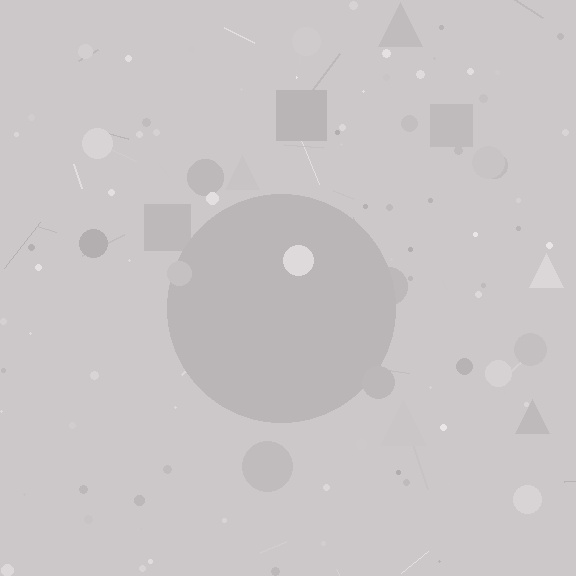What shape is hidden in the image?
A circle is hidden in the image.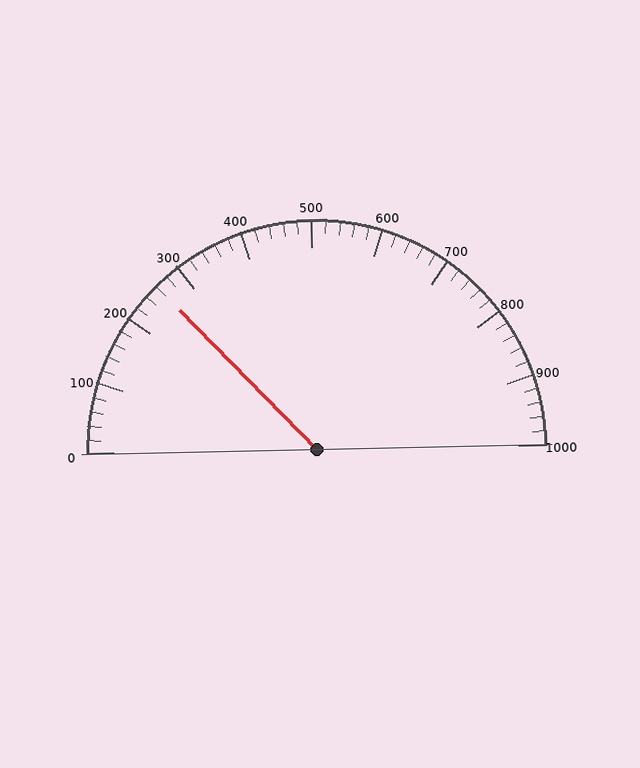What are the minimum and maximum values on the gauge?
The gauge ranges from 0 to 1000.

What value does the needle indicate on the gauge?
The needle indicates approximately 260.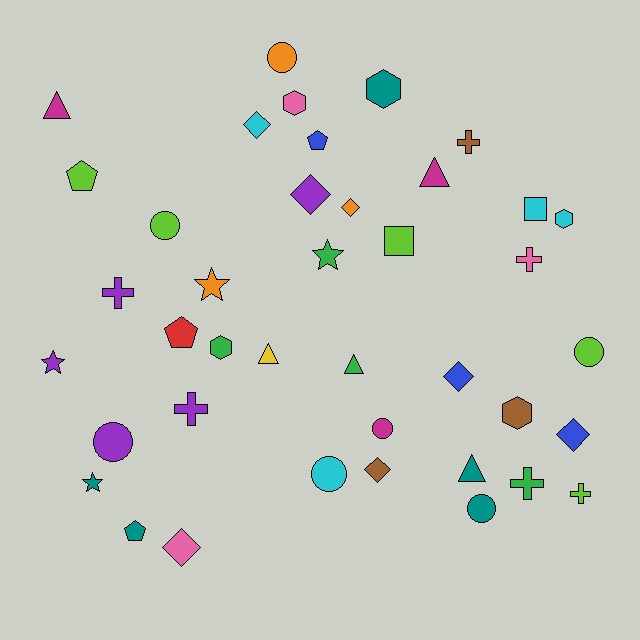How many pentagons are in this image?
There are 4 pentagons.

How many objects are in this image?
There are 40 objects.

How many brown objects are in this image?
There are 3 brown objects.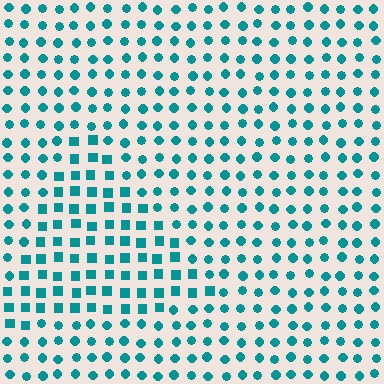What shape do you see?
I see a triangle.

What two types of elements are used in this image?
The image uses squares inside the triangle region and circles outside it.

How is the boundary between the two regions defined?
The boundary is defined by a change in element shape: squares inside vs. circles outside. All elements share the same color and spacing.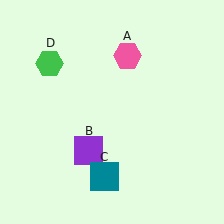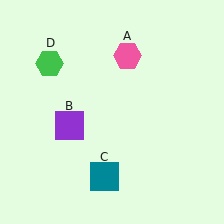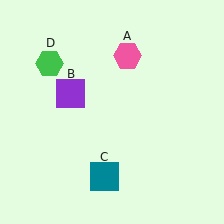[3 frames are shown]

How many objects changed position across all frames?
1 object changed position: purple square (object B).